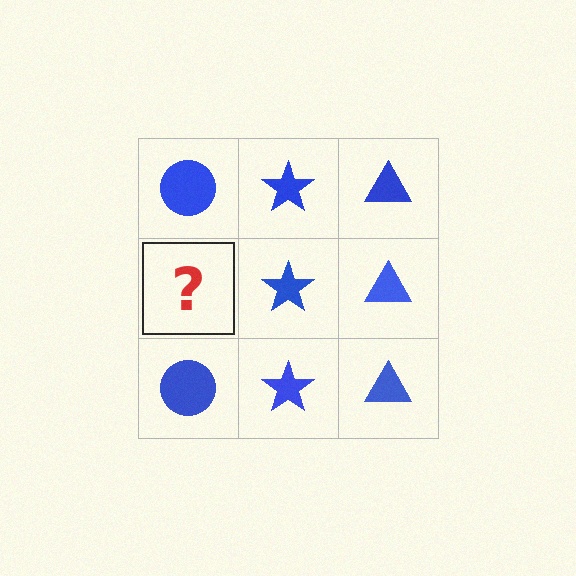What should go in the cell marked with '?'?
The missing cell should contain a blue circle.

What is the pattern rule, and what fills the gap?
The rule is that each column has a consistent shape. The gap should be filled with a blue circle.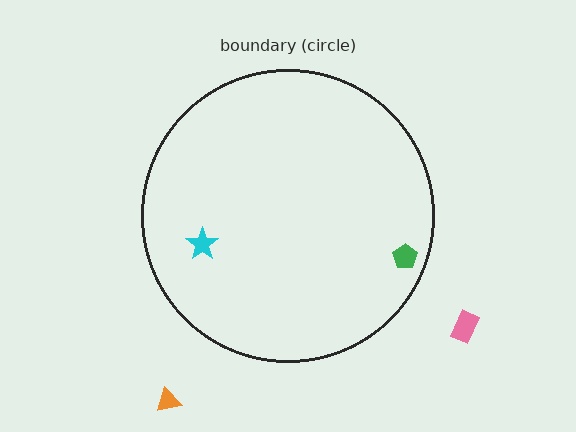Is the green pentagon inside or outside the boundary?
Inside.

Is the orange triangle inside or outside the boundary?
Outside.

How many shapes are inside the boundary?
2 inside, 2 outside.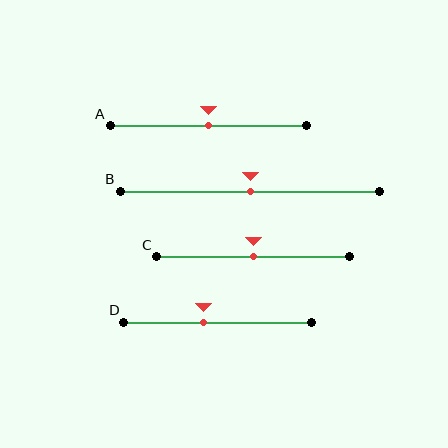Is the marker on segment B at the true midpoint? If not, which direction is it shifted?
Yes, the marker on segment B is at the true midpoint.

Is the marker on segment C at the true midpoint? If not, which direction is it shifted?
Yes, the marker on segment C is at the true midpoint.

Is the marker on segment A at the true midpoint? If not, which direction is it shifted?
Yes, the marker on segment A is at the true midpoint.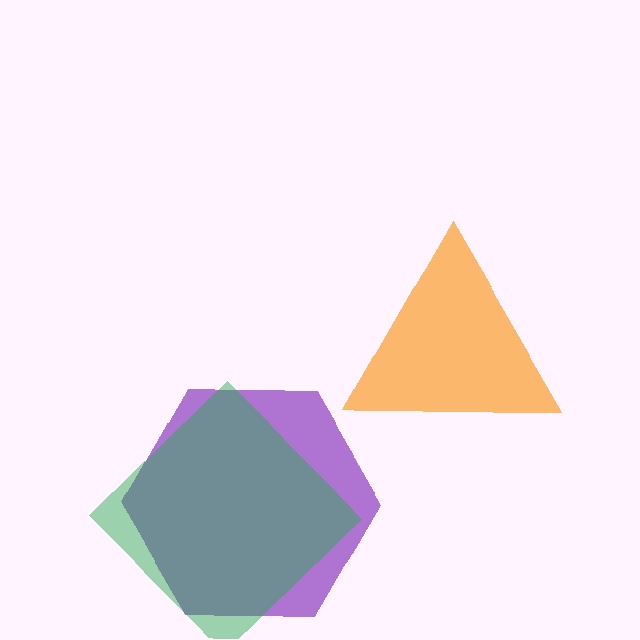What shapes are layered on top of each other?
The layered shapes are: a purple hexagon, a green diamond, an orange triangle.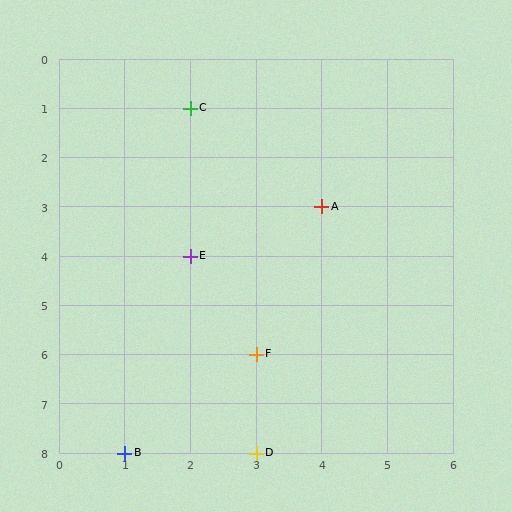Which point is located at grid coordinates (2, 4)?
Point E is at (2, 4).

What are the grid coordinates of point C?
Point C is at grid coordinates (2, 1).